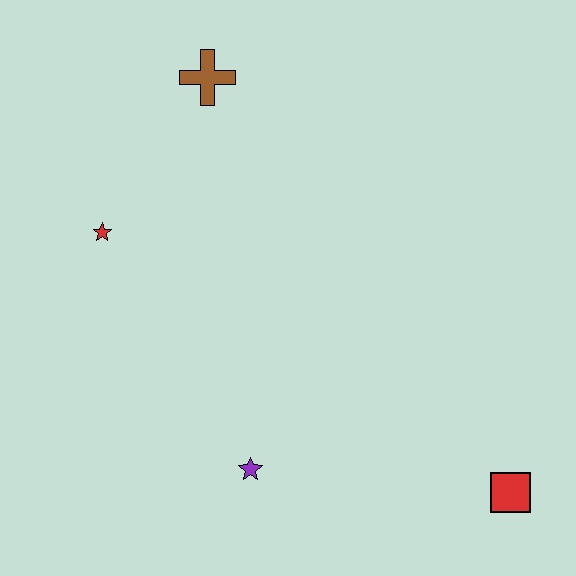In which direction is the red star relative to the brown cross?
The red star is below the brown cross.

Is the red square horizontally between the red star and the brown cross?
No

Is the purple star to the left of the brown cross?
No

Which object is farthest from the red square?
The brown cross is farthest from the red square.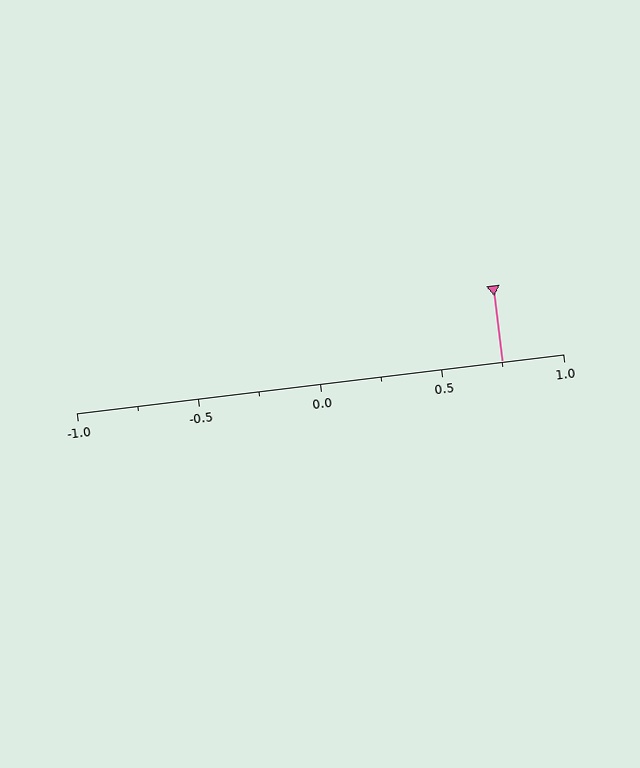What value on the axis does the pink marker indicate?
The marker indicates approximately 0.75.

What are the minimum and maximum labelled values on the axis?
The axis runs from -1.0 to 1.0.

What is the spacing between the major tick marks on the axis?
The major ticks are spaced 0.5 apart.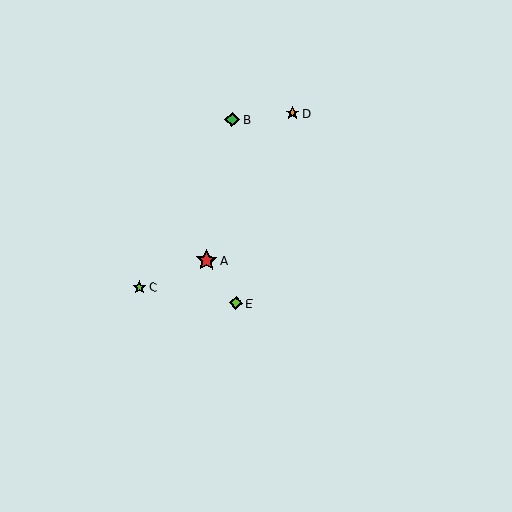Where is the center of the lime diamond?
The center of the lime diamond is at (236, 303).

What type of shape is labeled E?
Shape E is a lime diamond.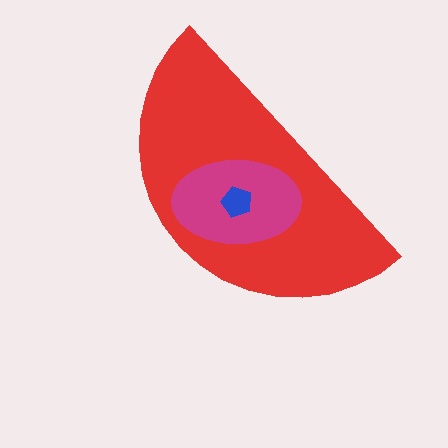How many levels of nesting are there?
3.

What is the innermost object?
The blue pentagon.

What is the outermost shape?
The red semicircle.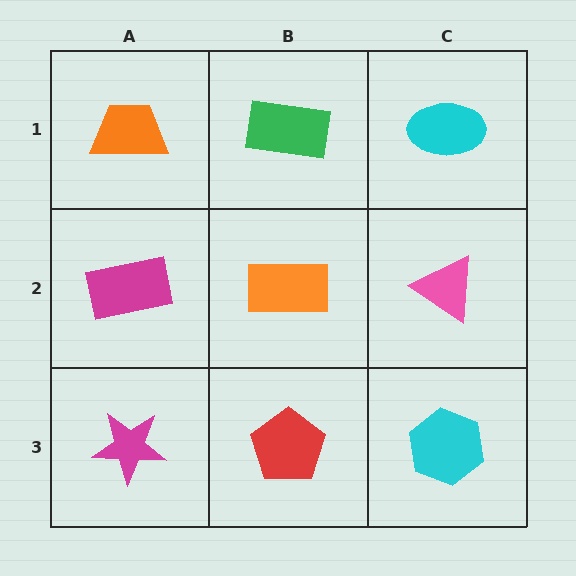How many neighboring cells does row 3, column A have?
2.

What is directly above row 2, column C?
A cyan ellipse.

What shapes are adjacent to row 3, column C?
A pink triangle (row 2, column C), a red pentagon (row 3, column B).